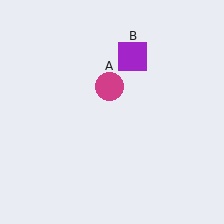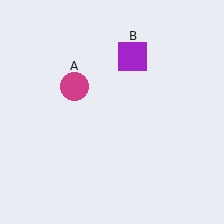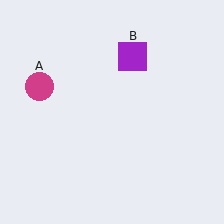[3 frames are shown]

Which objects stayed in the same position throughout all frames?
Purple square (object B) remained stationary.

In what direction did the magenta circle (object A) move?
The magenta circle (object A) moved left.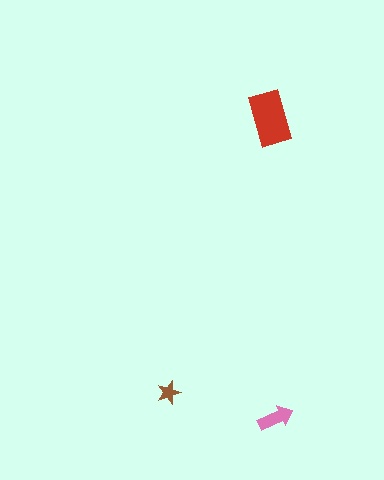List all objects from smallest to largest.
The brown star, the pink arrow, the red rectangle.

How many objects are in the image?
There are 3 objects in the image.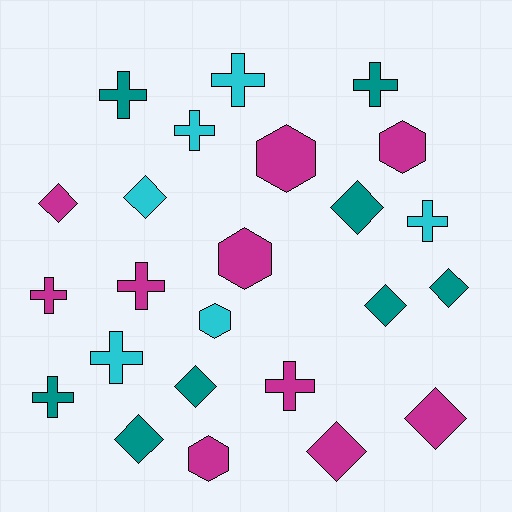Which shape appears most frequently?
Cross, with 10 objects.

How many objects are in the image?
There are 24 objects.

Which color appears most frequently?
Magenta, with 10 objects.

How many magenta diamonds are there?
There are 3 magenta diamonds.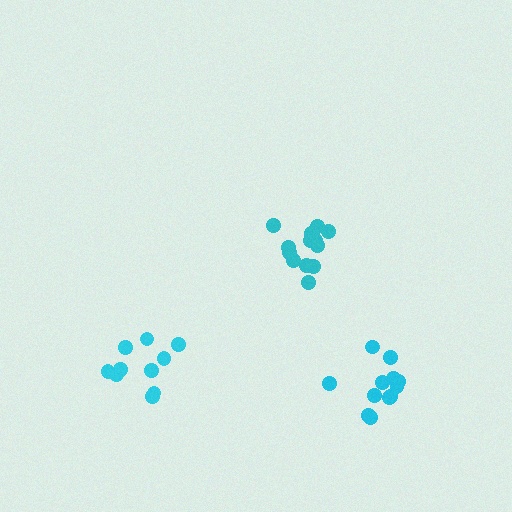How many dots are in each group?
Group 1: 13 dots, Group 2: 10 dots, Group 3: 13 dots (36 total).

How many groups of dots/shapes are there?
There are 3 groups.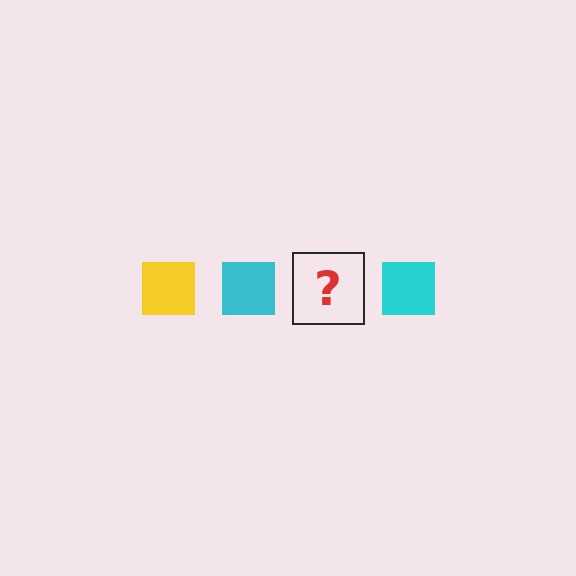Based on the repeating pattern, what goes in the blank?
The blank should be a yellow square.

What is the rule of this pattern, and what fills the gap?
The rule is that the pattern cycles through yellow, cyan squares. The gap should be filled with a yellow square.